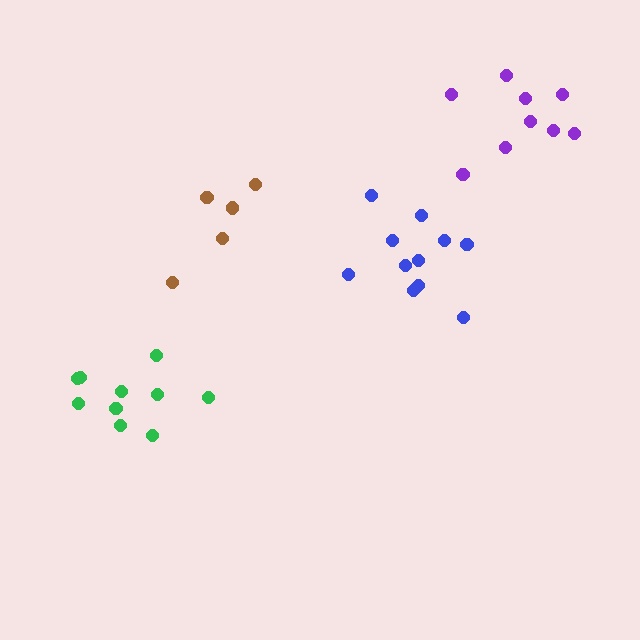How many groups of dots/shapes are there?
There are 4 groups.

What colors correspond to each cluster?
The clusters are colored: brown, blue, green, purple.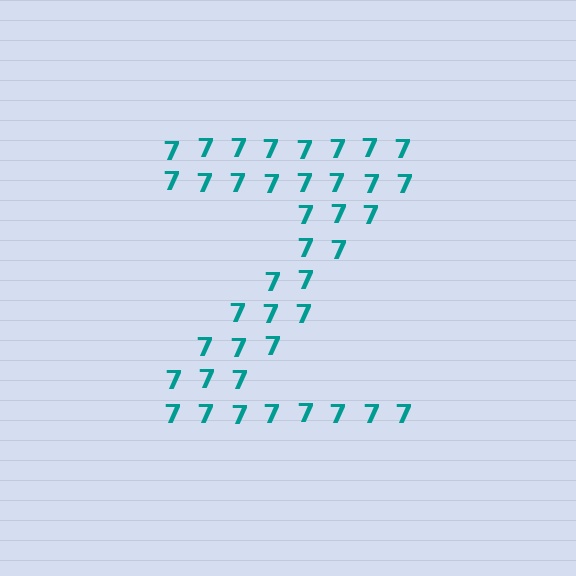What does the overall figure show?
The overall figure shows the letter Z.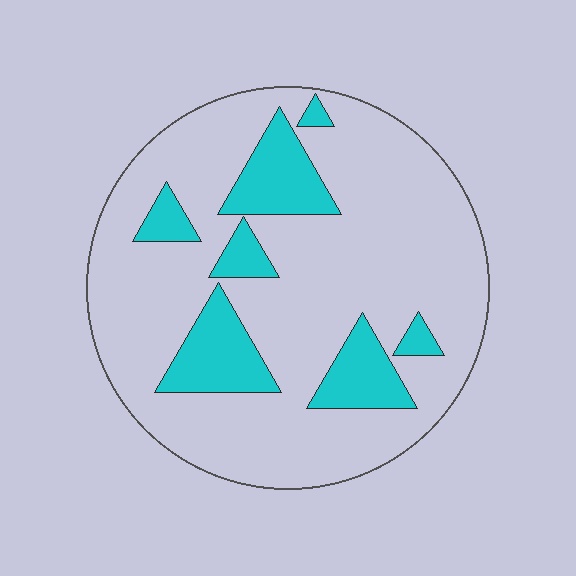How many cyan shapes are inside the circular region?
7.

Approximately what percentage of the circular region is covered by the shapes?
Approximately 20%.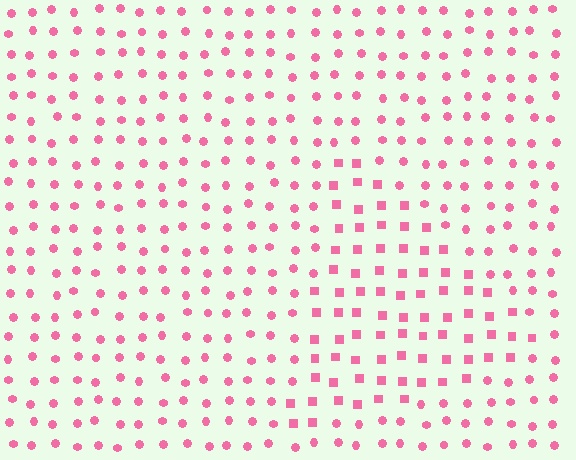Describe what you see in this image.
The image is filled with small pink elements arranged in a uniform grid. A triangle-shaped region contains squares, while the surrounding area contains circles. The boundary is defined purely by the change in element shape.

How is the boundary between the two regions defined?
The boundary is defined by a change in element shape: squares inside vs. circles outside. All elements share the same color and spacing.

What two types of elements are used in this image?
The image uses squares inside the triangle region and circles outside it.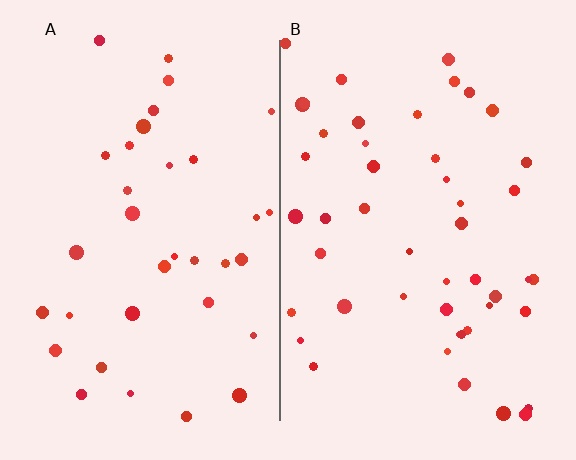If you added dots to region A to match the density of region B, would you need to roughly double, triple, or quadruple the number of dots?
Approximately double.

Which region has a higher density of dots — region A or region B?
B (the right).